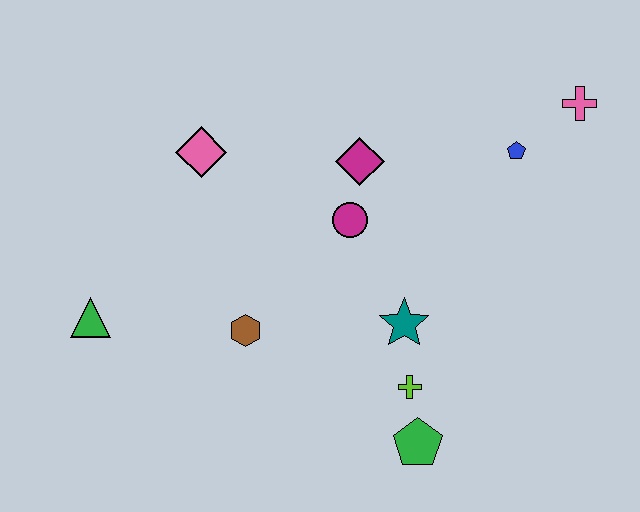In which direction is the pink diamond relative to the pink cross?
The pink diamond is to the left of the pink cross.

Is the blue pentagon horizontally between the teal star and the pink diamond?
No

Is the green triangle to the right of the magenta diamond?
No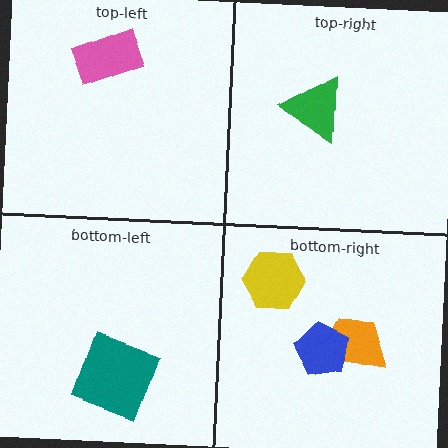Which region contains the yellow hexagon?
The bottom-right region.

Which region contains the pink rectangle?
The top-left region.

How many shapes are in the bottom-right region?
3.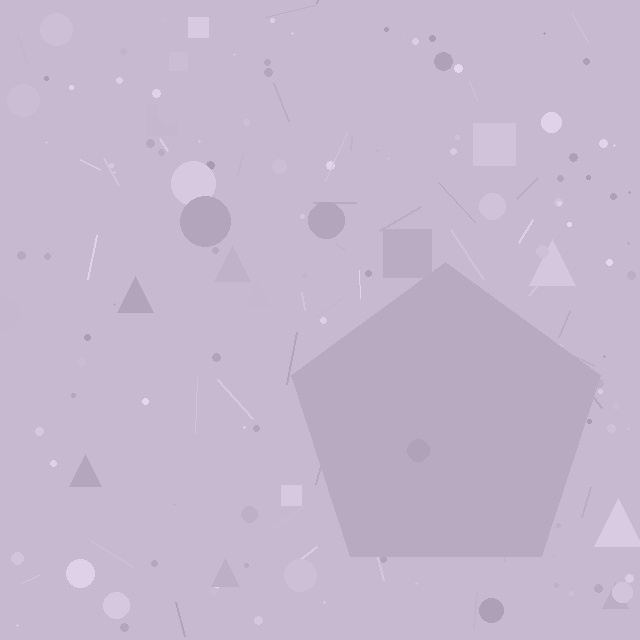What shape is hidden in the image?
A pentagon is hidden in the image.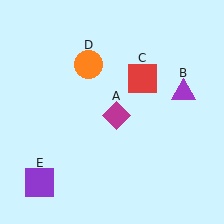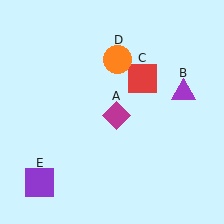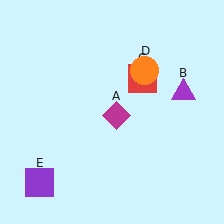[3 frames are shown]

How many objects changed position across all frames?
1 object changed position: orange circle (object D).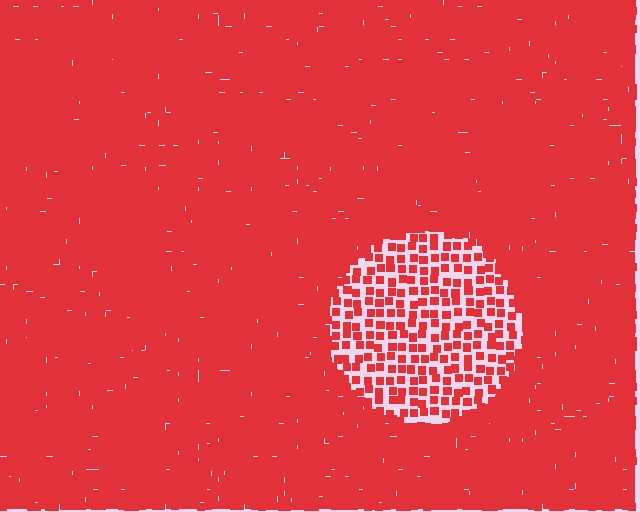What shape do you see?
I see a circle.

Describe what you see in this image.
The image contains small red elements arranged at two different densities. A circle-shaped region is visible where the elements are less densely packed than the surrounding area.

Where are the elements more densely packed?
The elements are more densely packed outside the circle boundary.